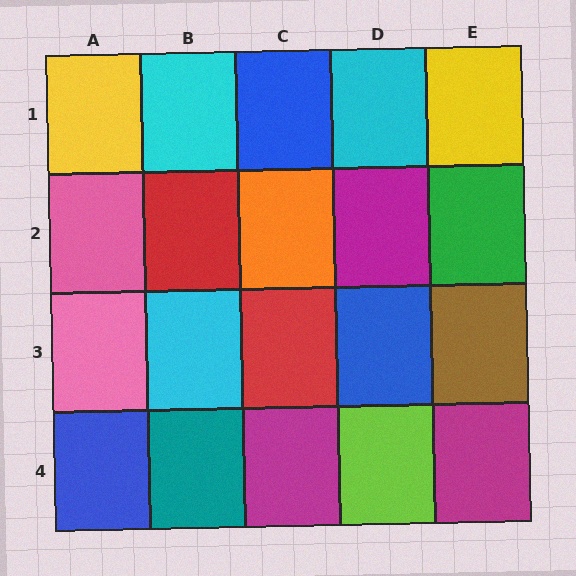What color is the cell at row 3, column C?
Red.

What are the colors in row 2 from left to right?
Pink, red, orange, magenta, green.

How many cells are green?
1 cell is green.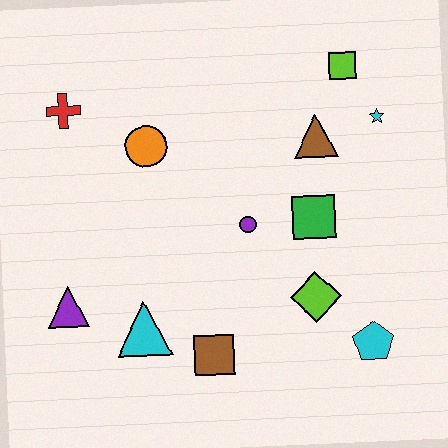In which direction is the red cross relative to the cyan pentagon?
The red cross is to the left of the cyan pentagon.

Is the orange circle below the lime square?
Yes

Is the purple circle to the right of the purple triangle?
Yes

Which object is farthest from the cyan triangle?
The lime square is farthest from the cyan triangle.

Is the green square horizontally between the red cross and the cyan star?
Yes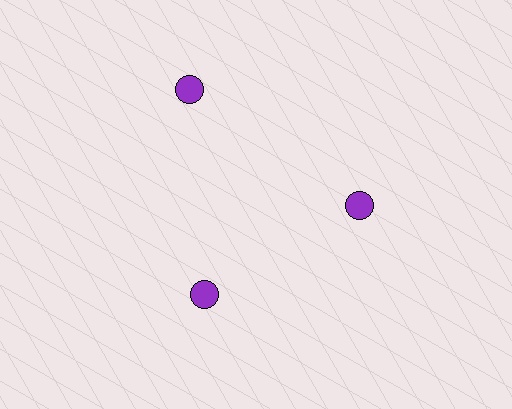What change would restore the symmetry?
The symmetry would be restored by moving it inward, back onto the ring so that all 3 circles sit at equal angles and equal distance from the center.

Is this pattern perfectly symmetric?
No. The 3 purple circles are arranged in a ring, but one element near the 11 o'clock position is pushed outward from the center, breaking the 3-fold rotational symmetry.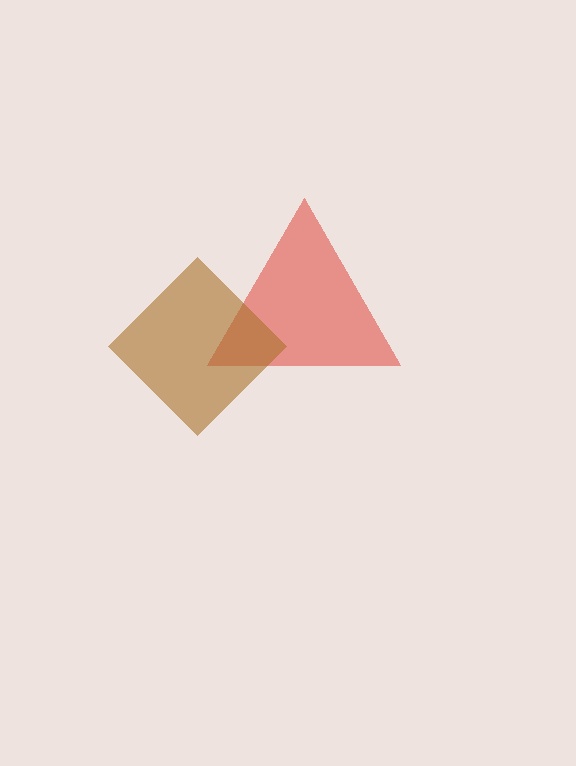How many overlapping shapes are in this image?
There are 2 overlapping shapes in the image.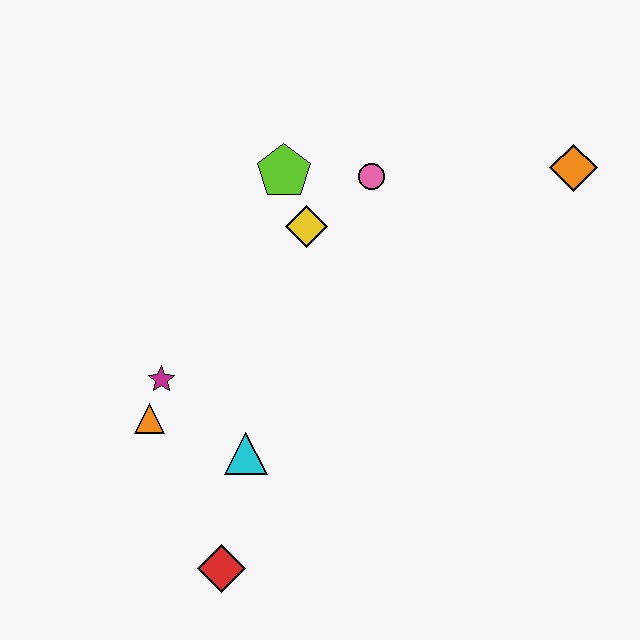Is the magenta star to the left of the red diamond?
Yes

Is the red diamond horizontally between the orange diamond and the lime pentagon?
No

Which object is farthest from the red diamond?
The orange diamond is farthest from the red diamond.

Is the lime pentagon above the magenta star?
Yes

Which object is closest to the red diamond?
The cyan triangle is closest to the red diamond.